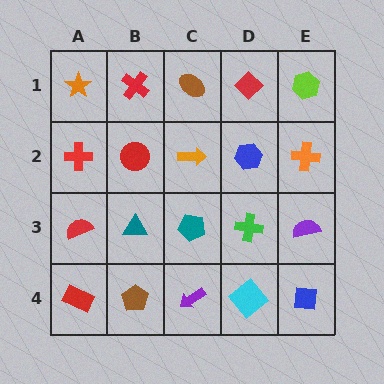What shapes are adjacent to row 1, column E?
An orange cross (row 2, column E), a red diamond (row 1, column D).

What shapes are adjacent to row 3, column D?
A blue hexagon (row 2, column D), a cyan diamond (row 4, column D), a teal pentagon (row 3, column C), a purple semicircle (row 3, column E).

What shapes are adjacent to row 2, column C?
A brown ellipse (row 1, column C), a teal pentagon (row 3, column C), a red circle (row 2, column B), a blue hexagon (row 2, column D).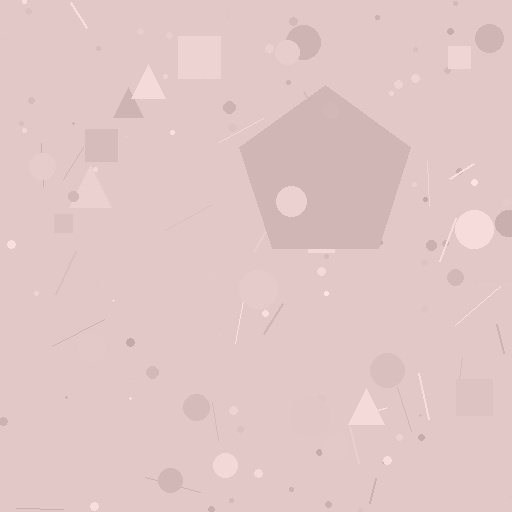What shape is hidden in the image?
A pentagon is hidden in the image.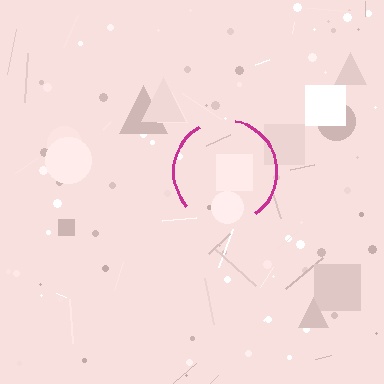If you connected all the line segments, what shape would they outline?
They would outline a circle.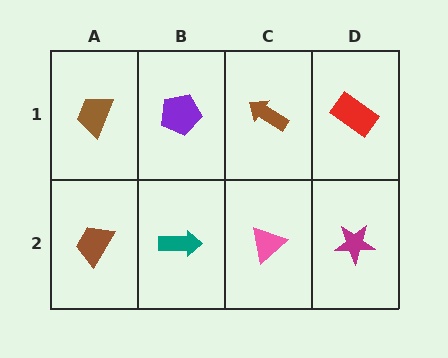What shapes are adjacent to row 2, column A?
A brown trapezoid (row 1, column A), a teal arrow (row 2, column B).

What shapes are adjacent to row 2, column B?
A purple pentagon (row 1, column B), a brown trapezoid (row 2, column A), a pink triangle (row 2, column C).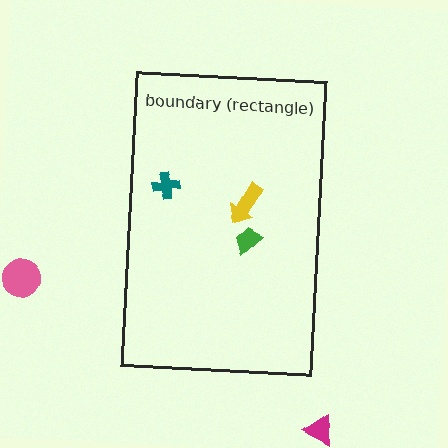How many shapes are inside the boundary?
3 inside, 2 outside.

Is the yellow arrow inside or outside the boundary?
Inside.